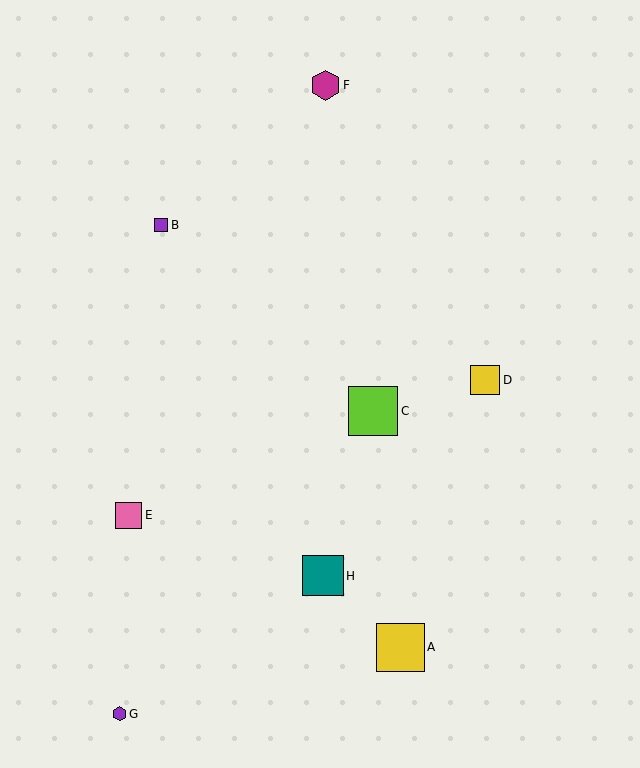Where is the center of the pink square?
The center of the pink square is at (129, 515).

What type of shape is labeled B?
Shape B is a purple square.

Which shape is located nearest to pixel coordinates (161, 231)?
The purple square (labeled B) at (161, 225) is nearest to that location.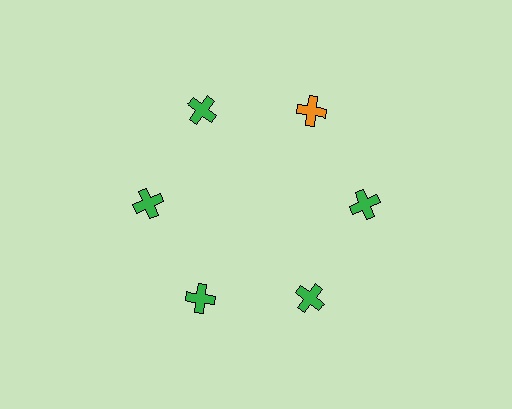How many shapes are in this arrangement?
There are 6 shapes arranged in a ring pattern.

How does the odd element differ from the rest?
It has a different color: orange instead of green.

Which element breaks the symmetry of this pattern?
The orange cross at roughly the 1 o'clock position breaks the symmetry. All other shapes are green crosses.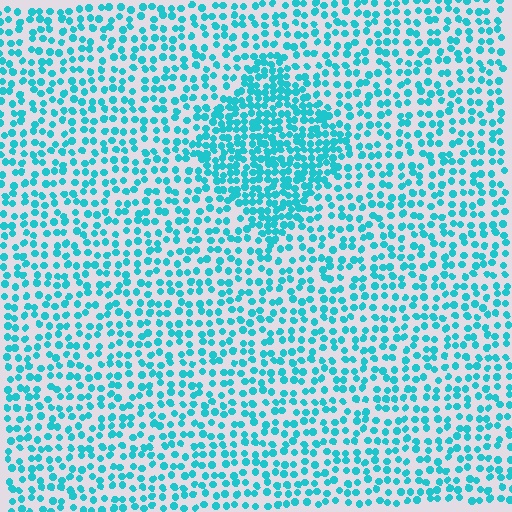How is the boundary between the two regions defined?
The boundary is defined by a change in element density (approximately 1.9x ratio). All elements are the same color, size, and shape.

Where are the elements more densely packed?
The elements are more densely packed inside the diamond boundary.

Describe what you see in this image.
The image contains small cyan elements arranged at two different densities. A diamond-shaped region is visible where the elements are more densely packed than the surrounding area.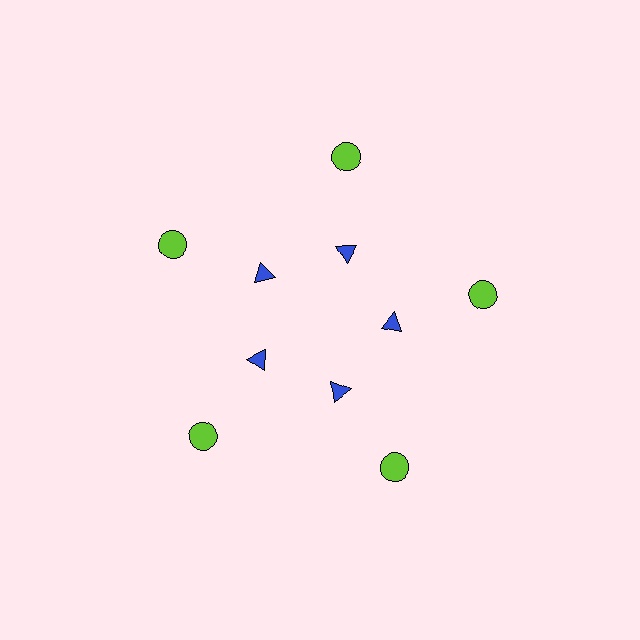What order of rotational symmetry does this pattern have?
This pattern has 5-fold rotational symmetry.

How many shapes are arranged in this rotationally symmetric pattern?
There are 10 shapes, arranged in 5 groups of 2.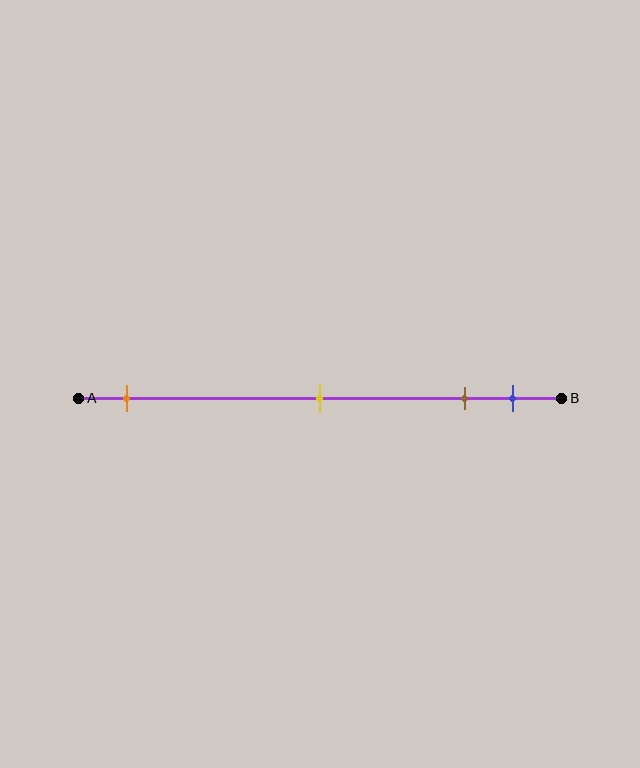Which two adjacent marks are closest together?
The brown and blue marks are the closest adjacent pair.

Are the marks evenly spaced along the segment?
No, the marks are not evenly spaced.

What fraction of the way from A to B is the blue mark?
The blue mark is approximately 90% (0.9) of the way from A to B.